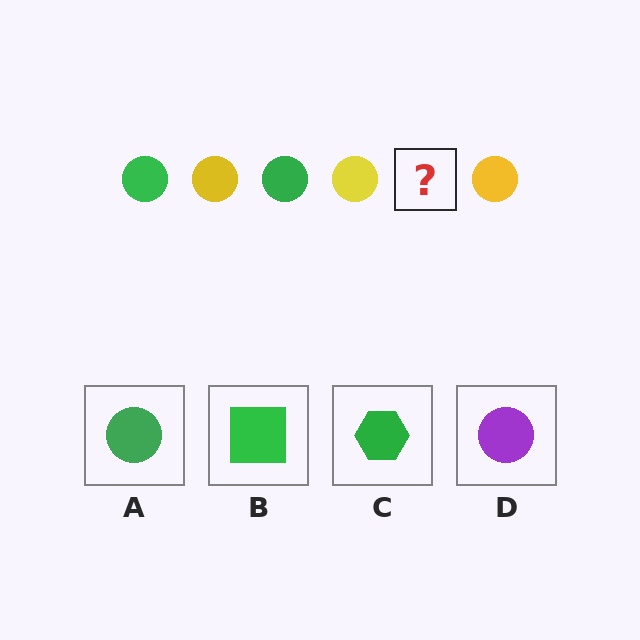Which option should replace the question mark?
Option A.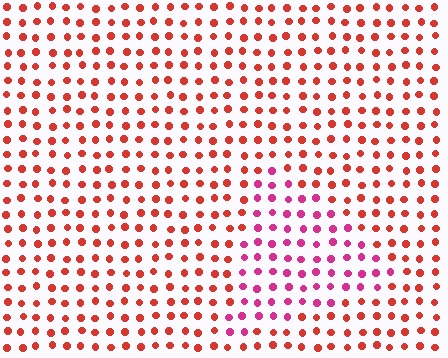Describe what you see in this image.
The image is filled with small red elements in a uniform arrangement. A triangle-shaped region is visible where the elements are tinted to a slightly different hue, forming a subtle color boundary.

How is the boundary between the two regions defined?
The boundary is defined purely by a slight shift in hue (about 38 degrees). Spacing, size, and orientation are identical on both sides.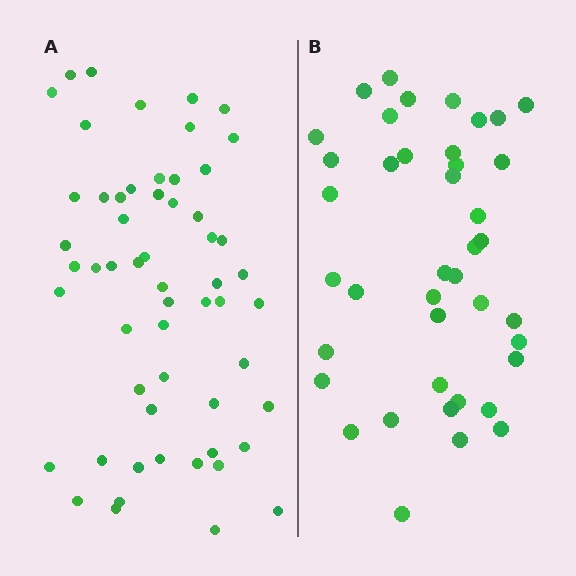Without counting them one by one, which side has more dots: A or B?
Region A (the left region) has more dots.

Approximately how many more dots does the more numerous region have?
Region A has approximately 15 more dots than region B.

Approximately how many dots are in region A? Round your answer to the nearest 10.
About 60 dots. (The exact count is 57, which rounds to 60.)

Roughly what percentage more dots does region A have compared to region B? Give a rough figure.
About 40% more.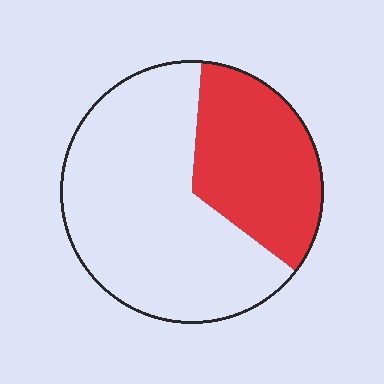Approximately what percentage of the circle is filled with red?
Approximately 35%.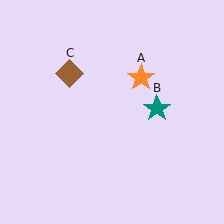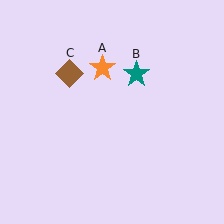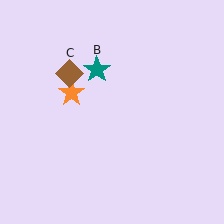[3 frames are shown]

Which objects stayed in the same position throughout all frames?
Brown diamond (object C) remained stationary.